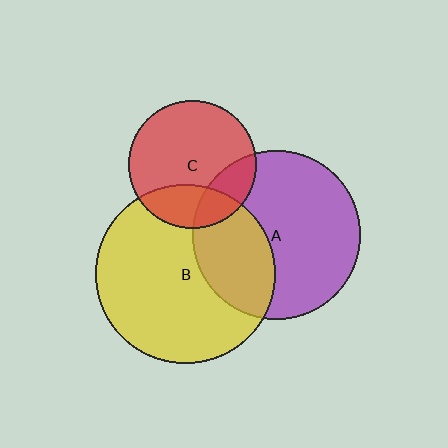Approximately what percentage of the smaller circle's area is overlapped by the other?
Approximately 35%.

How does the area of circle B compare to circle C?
Approximately 2.0 times.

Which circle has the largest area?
Circle B (yellow).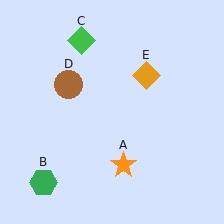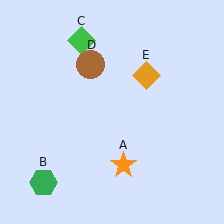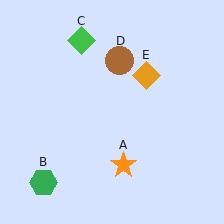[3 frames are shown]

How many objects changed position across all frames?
1 object changed position: brown circle (object D).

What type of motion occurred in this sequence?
The brown circle (object D) rotated clockwise around the center of the scene.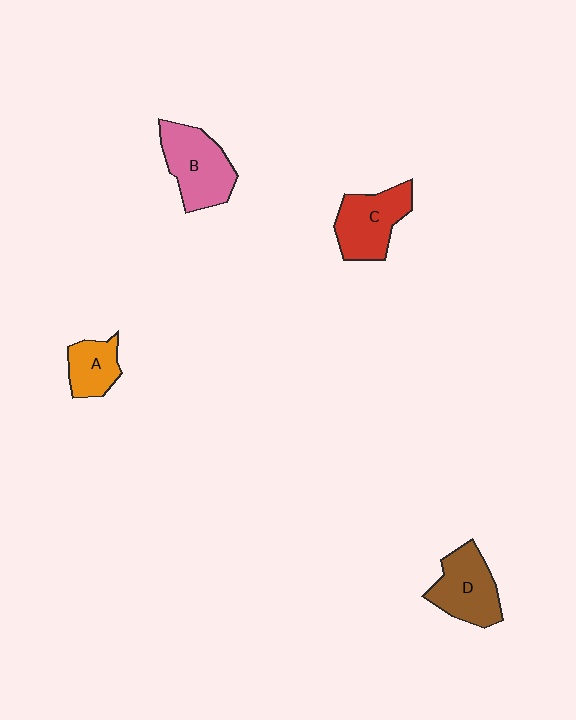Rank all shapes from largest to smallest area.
From largest to smallest: B (pink), C (red), D (brown), A (orange).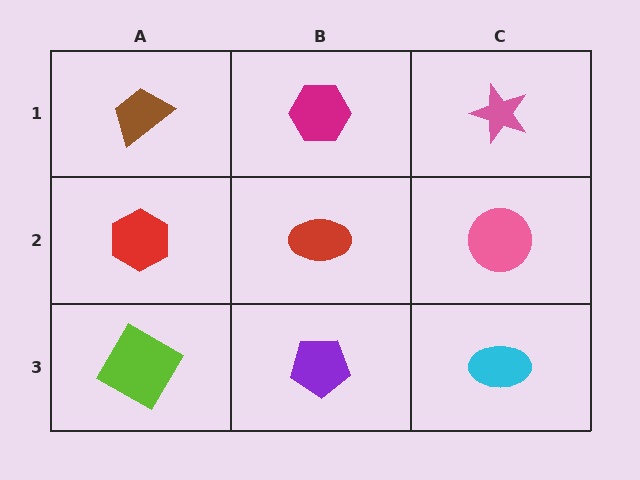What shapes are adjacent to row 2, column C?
A pink star (row 1, column C), a cyan ellipse (row 3, column C), a red ellipse (row 2, column B).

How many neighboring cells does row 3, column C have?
2.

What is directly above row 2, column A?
A brown trapezoid.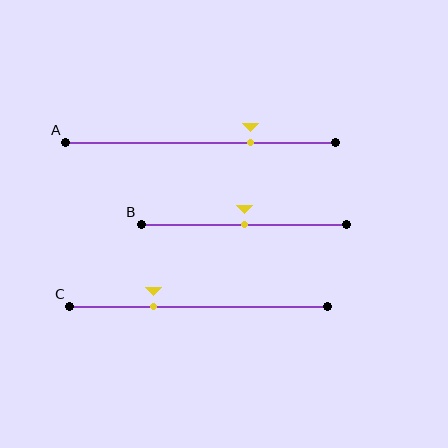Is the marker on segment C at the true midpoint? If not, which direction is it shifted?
No, the marker on segment C is shifted to the left by about 18% of the segment length.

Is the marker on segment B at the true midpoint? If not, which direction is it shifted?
Yes, the marker on segment B is at the true midpoint.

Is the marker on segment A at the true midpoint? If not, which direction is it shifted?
No, the marker on segment A is shifted to the right by about 18% of the segment length.